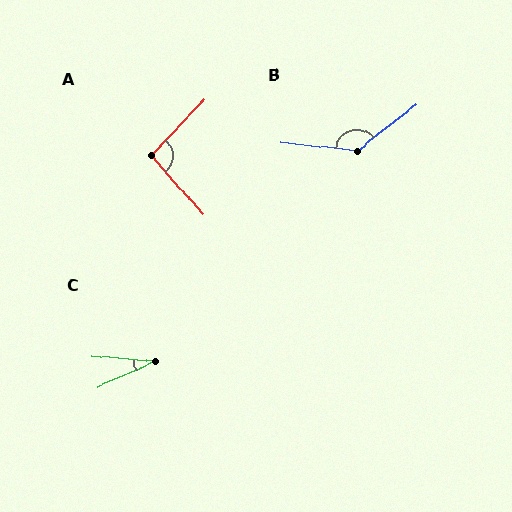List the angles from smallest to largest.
C (28°), A (94°), B (136°).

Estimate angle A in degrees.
Approximately 94 degrees.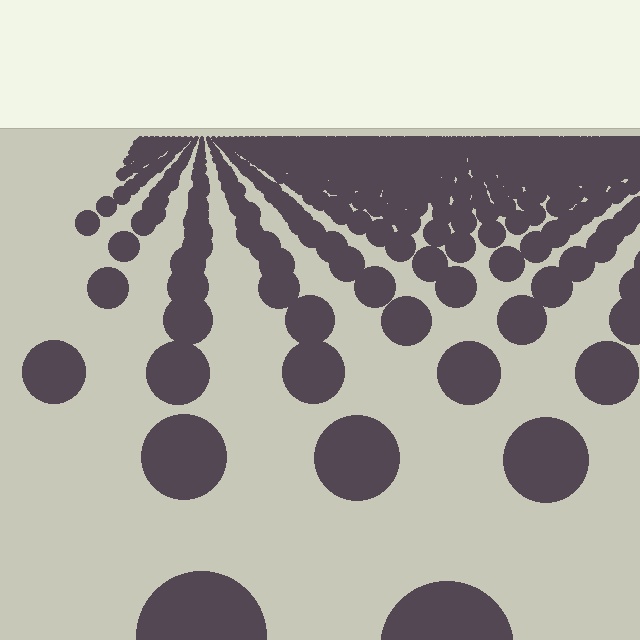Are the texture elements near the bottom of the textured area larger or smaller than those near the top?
Larger. Near the bottom, elements are closer to the viewer and appear at a bigger on-screen size.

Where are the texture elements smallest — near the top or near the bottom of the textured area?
Near the top.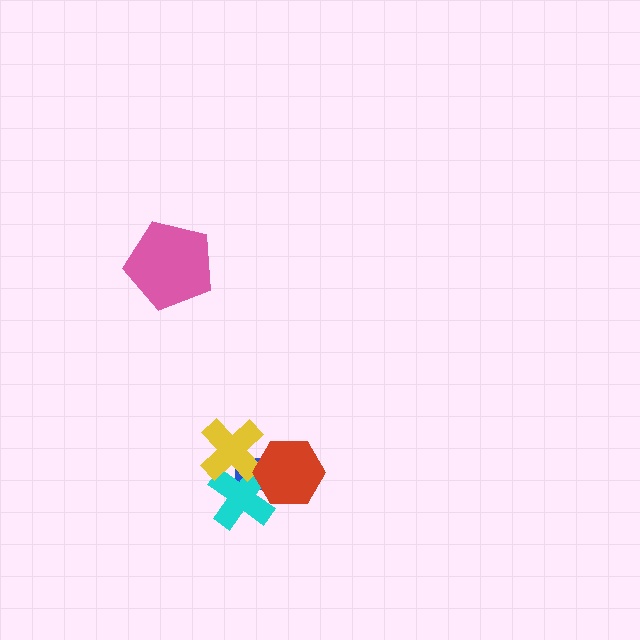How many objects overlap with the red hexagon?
3 objects overlap with the red hexagon.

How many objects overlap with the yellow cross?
3 objects overlap with the yellow cross.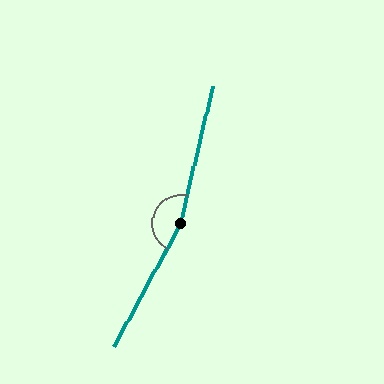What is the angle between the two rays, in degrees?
Approximately 164 degrees.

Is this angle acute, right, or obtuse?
It is obtuse.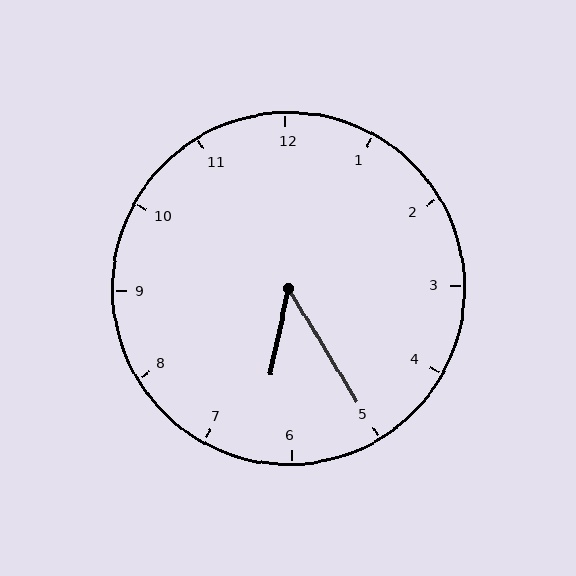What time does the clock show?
6:25.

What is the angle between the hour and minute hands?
Approximately 42 degrees.